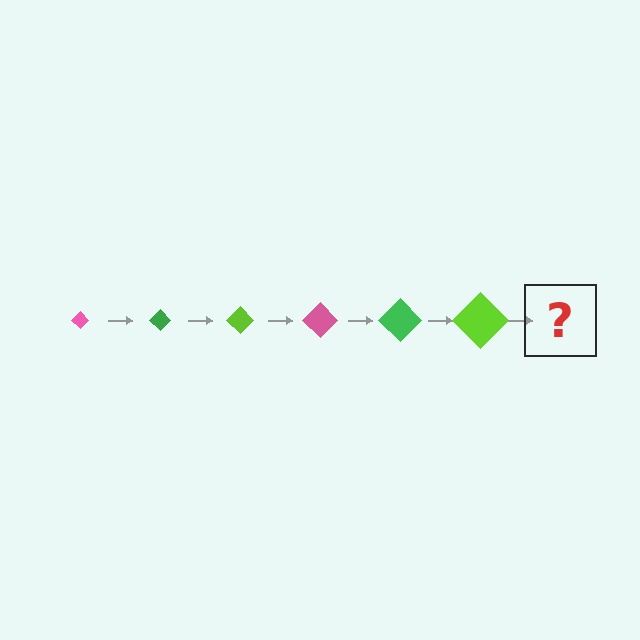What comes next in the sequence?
The next element should be a pink diamond, larger than the previous one.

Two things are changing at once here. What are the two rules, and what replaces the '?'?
The two rules are that the diamond grows larger each step and the color cycles through pink, green, and lime. The '?' should be a pink diamond, larger than the previous one.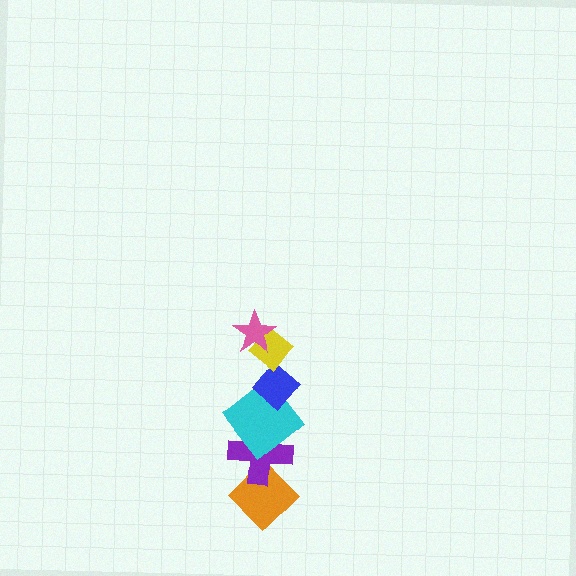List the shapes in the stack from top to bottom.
From top to bottom: the pink star, the yellow diamond, the blue diamond, the cyan diamond, the purple cross, the orange diamond.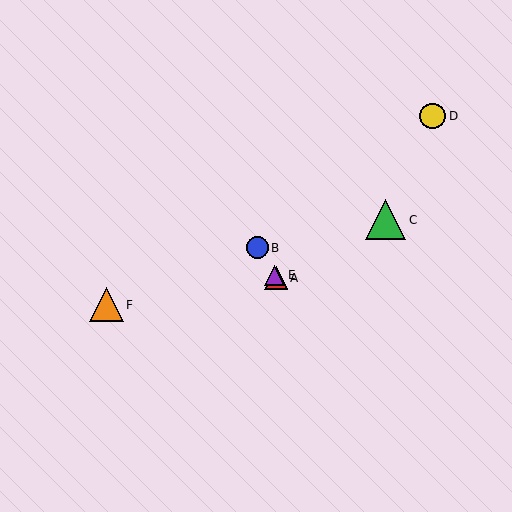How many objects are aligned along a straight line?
3 objects (A, B, E) are aligned along a straight line.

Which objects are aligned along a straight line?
Objects A, B, E are aligned along a straight line.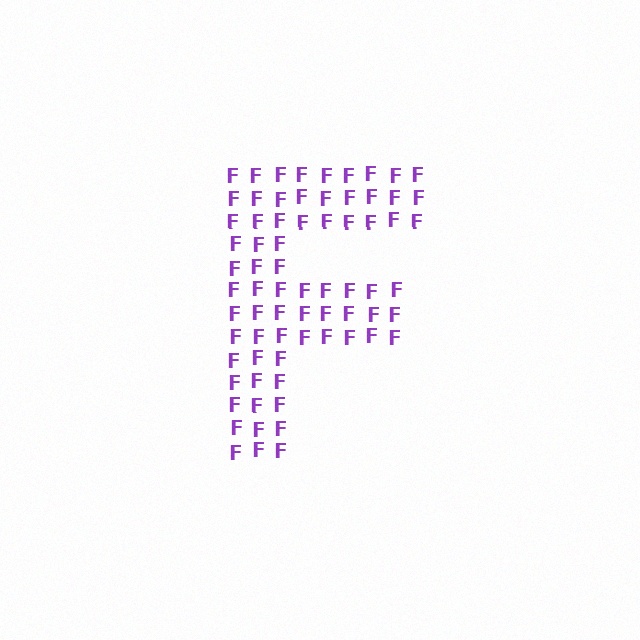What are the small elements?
The small elements are letter F's.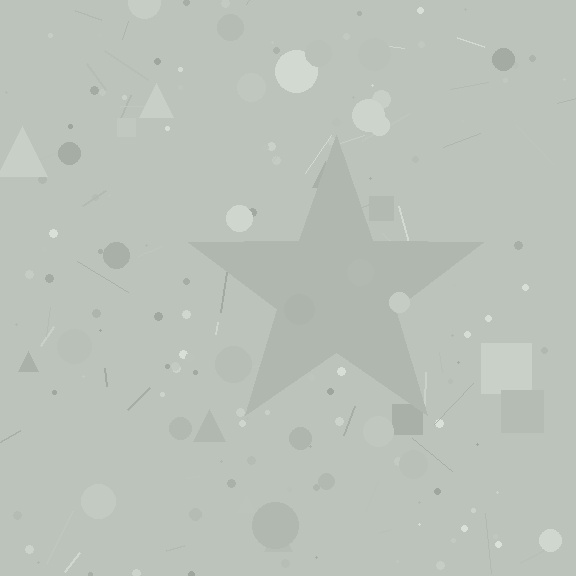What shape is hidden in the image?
A star is hidden in the image.